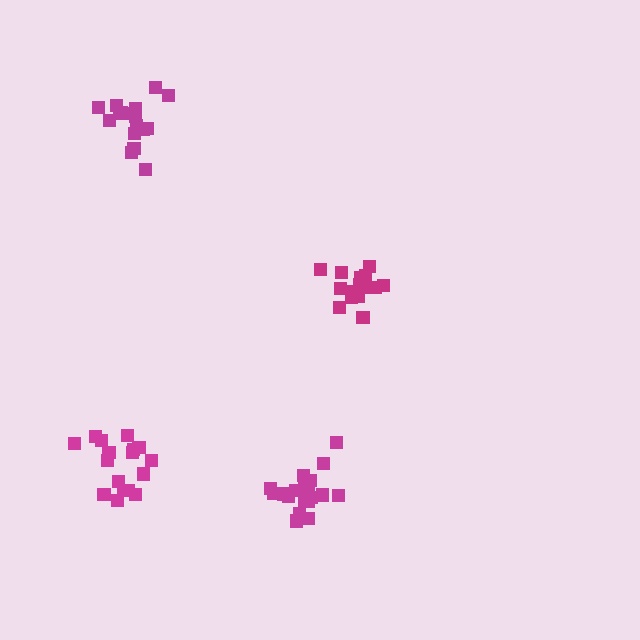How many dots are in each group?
Group 1: 17 dots, Group 2: 19 dots, Group 3: 17 dots, Group 4: 17 dots (70 total).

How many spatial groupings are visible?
There are 4 spatial groupings.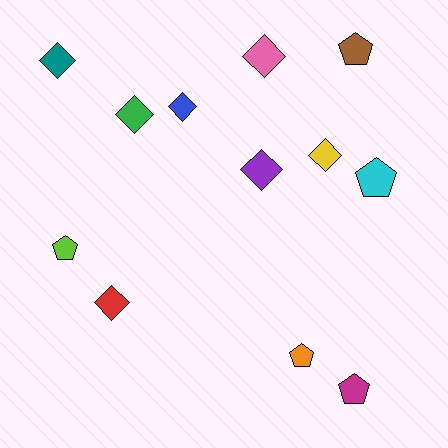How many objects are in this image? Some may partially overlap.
There are 12 objects.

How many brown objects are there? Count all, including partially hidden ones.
There is 1 brown object.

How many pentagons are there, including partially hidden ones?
There are 5 pentagons.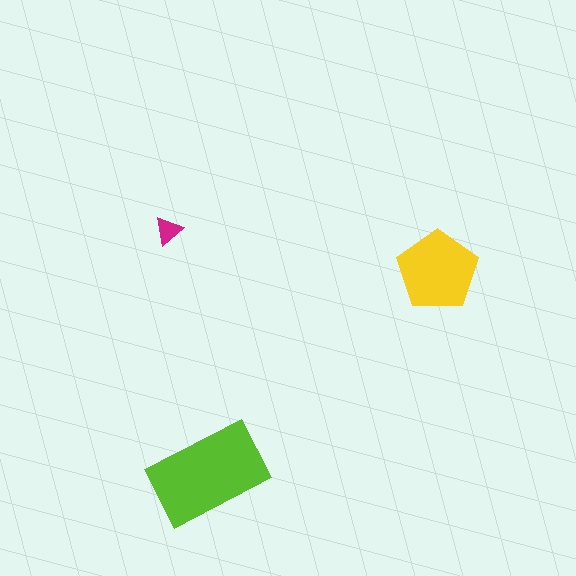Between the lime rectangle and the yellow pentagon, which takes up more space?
The lime rectangle.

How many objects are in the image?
There are 3 objects in the image.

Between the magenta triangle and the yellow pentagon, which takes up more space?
The yellow pentagon.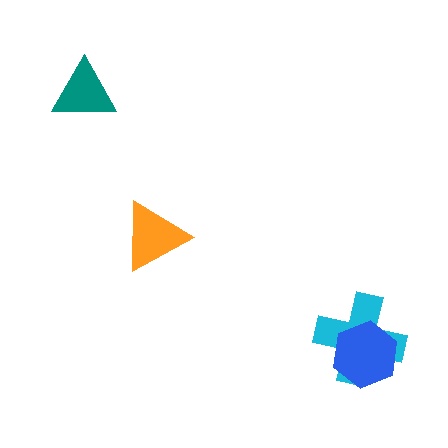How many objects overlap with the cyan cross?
1 object overlaps with the cyan cross.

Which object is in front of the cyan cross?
The blue hexagon is in front of the cyan cross.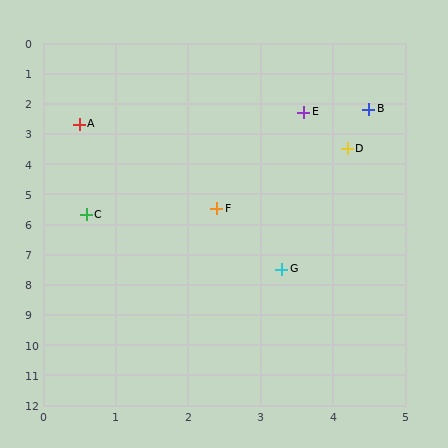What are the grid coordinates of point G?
Point G is at approximately (3.3, 7.5).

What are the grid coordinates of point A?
Point A is at approximately (0.5, 2.7).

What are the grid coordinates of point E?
Point E is at approximately (3.6, 2.3).